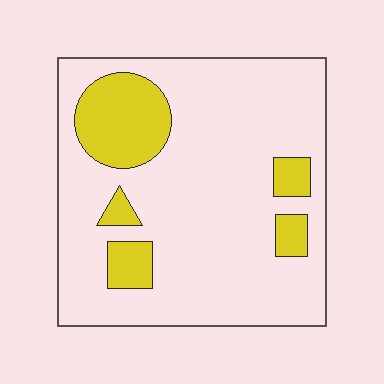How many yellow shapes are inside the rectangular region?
5.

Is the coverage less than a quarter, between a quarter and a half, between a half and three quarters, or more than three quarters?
Less than a quarter.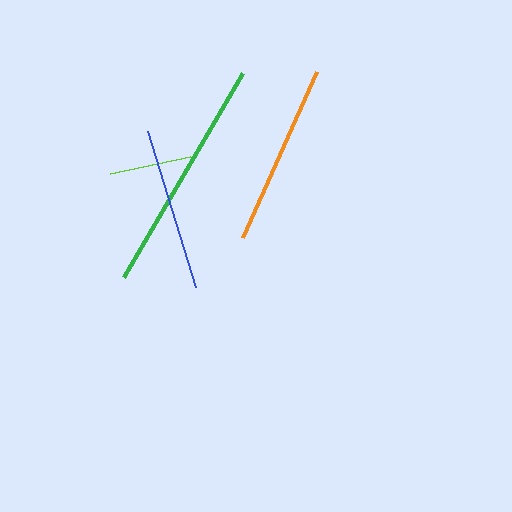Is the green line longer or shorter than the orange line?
The green line is longer than the orange line.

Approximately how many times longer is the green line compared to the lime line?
The green line is approximately 2.9 times the length of the lime line.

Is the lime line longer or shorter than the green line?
The green line is longer than the lime line.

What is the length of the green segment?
The green segment is approximately 236 pixels long.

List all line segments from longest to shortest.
From longest to shortest: green, orange, blue, lime.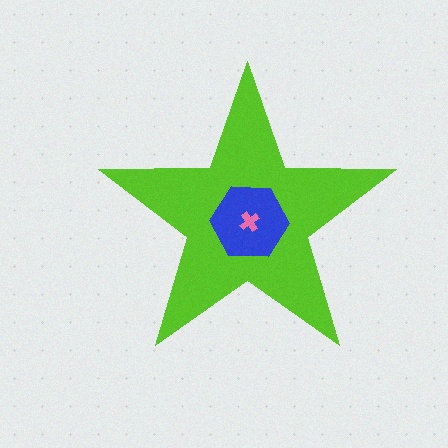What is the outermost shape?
The lime star.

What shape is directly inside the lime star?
The blue hexagon.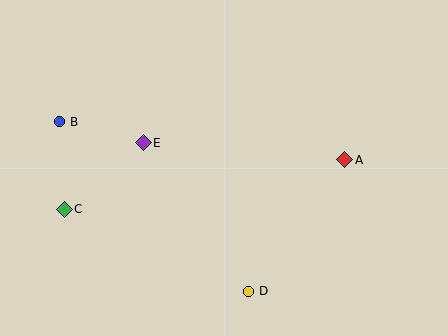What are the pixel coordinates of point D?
Point D is at (249, 291).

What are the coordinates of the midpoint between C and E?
The midpoint between C and E is at (104, 176).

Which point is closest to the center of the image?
Point E at (143, 143) is closest to the center.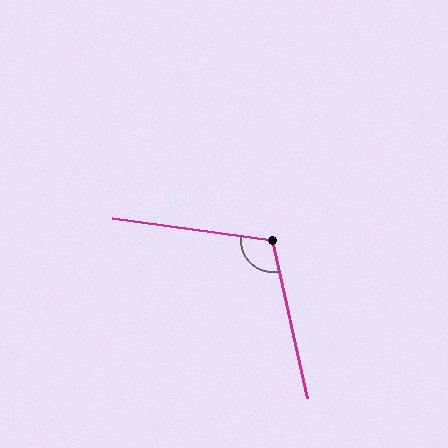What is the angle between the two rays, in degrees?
Approximately 111 degrees.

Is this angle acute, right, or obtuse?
It is obtuse.